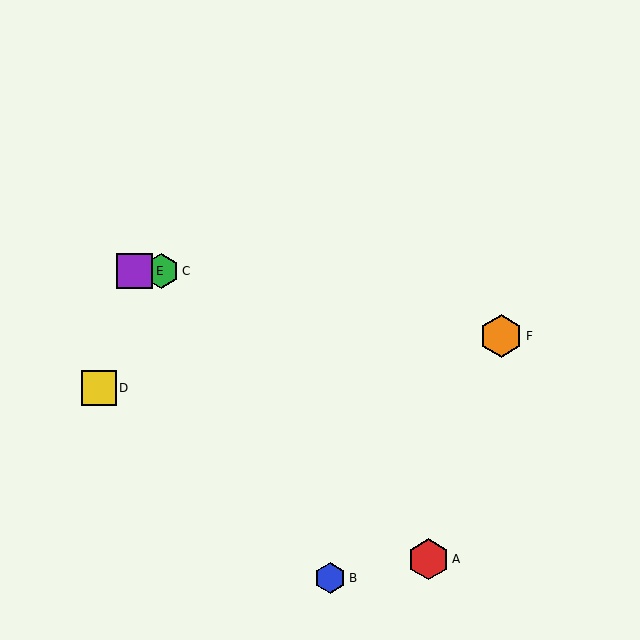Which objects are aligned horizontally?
Objects C, E are aligned horizontally.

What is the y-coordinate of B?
Object B is at y≈578.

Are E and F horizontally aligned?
No, E is at y≈271 and F is at y≈336.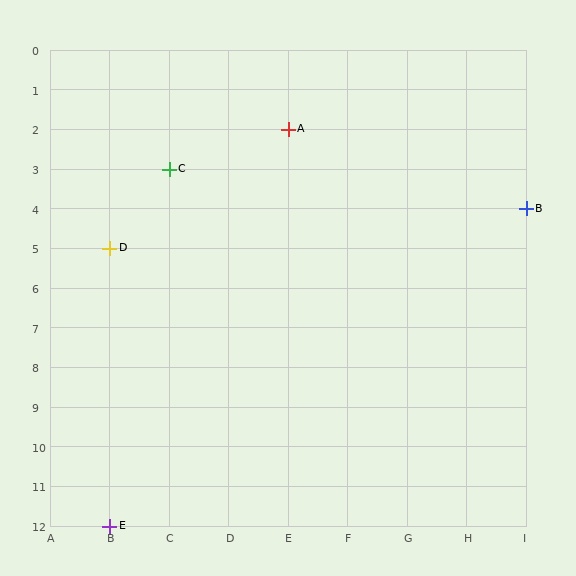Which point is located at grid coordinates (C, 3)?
Point C is at (C, 3).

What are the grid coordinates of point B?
Point B is at grid coordinates (I, 4).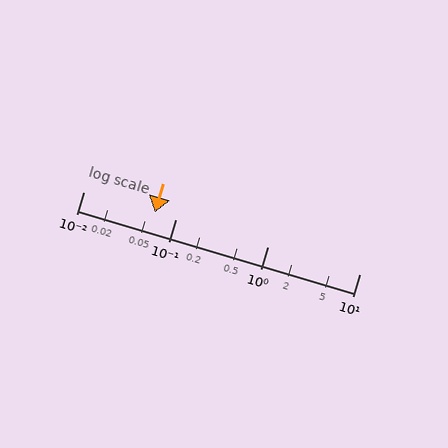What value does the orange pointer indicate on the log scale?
The pointer indicates approximately 0.059.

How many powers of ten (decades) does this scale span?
The scale spans 3 decades, from 0.01 to 10.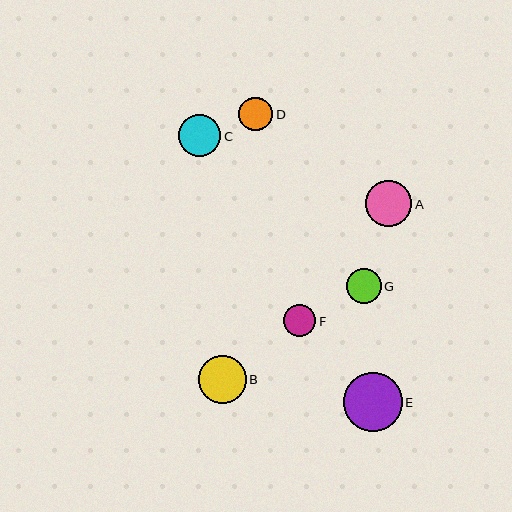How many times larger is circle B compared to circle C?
Circle B is approximately 1.1 times the size of circle C.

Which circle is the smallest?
Circle F is the smallest with a size of approximately 32 pixels.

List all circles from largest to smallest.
From largest to smallest: E, B, A, C, G, D, F.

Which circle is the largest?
Circle E is the largest with a size of approximately 59 pixels.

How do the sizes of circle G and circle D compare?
Circle G and circle D are approximately the same size.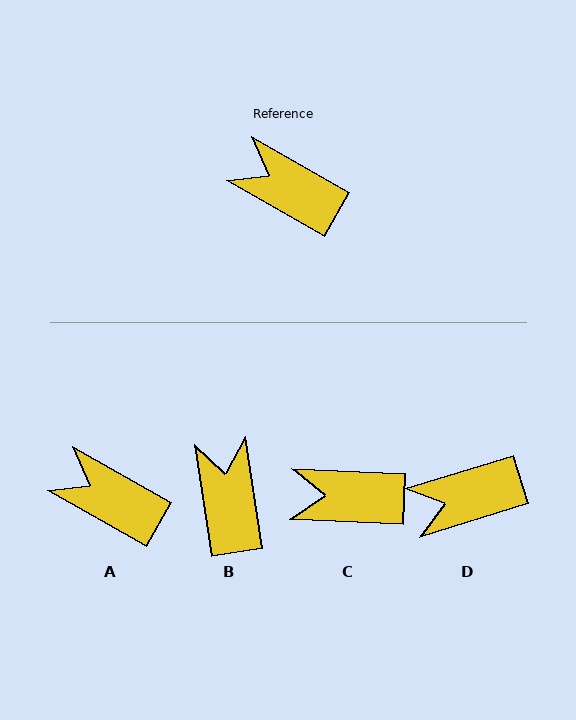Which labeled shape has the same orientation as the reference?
A.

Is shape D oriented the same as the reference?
No, it is off by about 47 degrees.